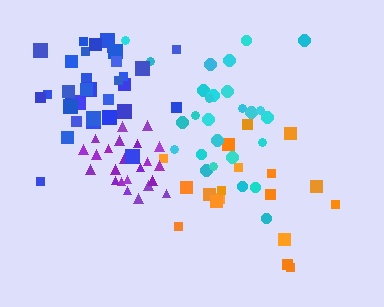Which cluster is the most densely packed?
Purple.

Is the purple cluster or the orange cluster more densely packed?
Purple.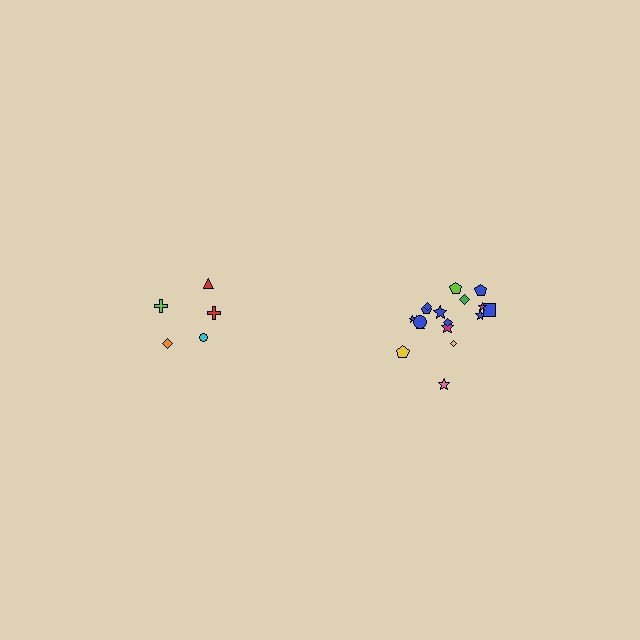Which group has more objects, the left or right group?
The right group.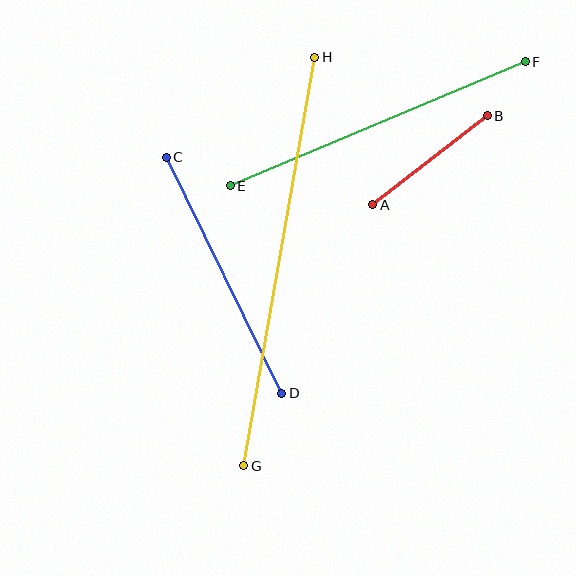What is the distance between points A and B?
The distance is approximately 145 pixels.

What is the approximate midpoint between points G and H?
The midpoint is at approximately (279, 261) pixels.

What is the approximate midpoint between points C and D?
The midpoint is at approximately (224, 275) pixels.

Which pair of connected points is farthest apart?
Points G and H are farthest apart.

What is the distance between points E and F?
The distance is approximately 320 pixels.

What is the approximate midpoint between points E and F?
The midpoint is at approximately (378, 124) pixels.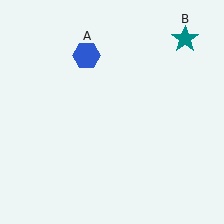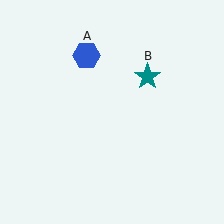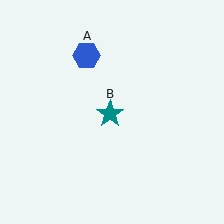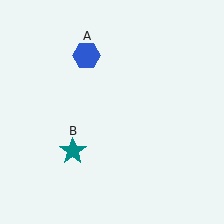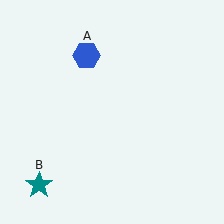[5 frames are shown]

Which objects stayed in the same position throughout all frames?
Blue hexagon (object A) remained stationary.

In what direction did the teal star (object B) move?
The teal star (object B) moved down and to the left.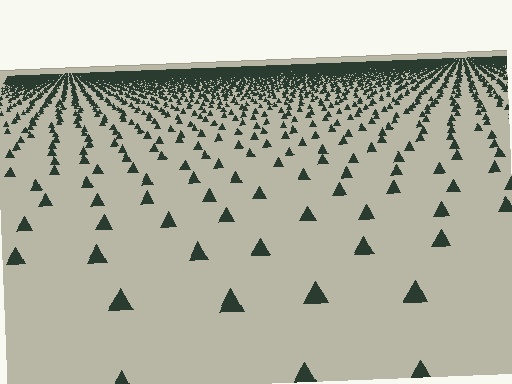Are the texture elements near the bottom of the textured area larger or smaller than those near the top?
Larger. Near the bottom, elements are closer to the viewer and appear at a bigger on-screen size.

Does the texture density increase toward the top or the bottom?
Density increases toward the top.